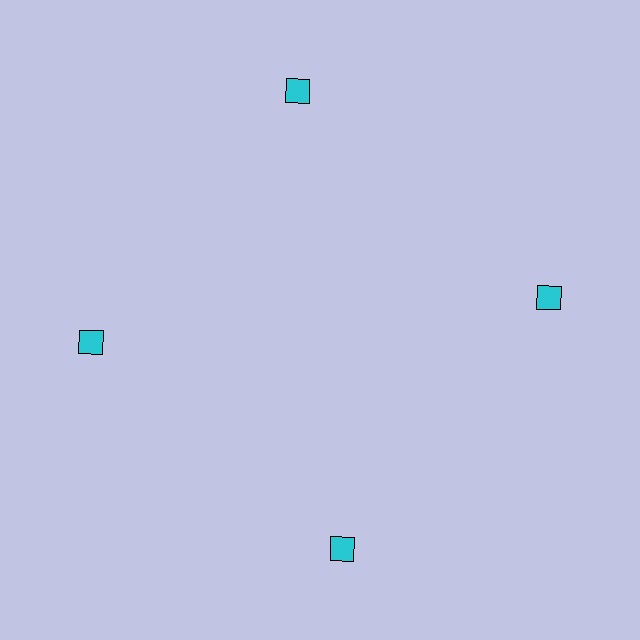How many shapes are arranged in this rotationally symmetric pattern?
There are 4 shapes, arranged in 4 groups of 1.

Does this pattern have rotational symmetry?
Yes, this pattern has 4-fold rotational symmetry. It looks the same after rotating 90 degrees around the center.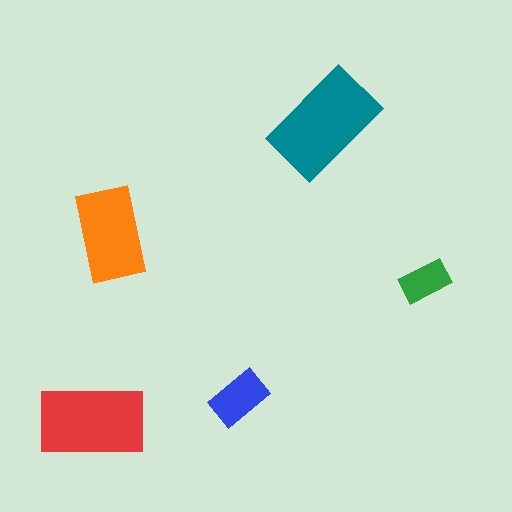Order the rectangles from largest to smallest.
the teal one, the red one, the orange one, the blue one, the green one.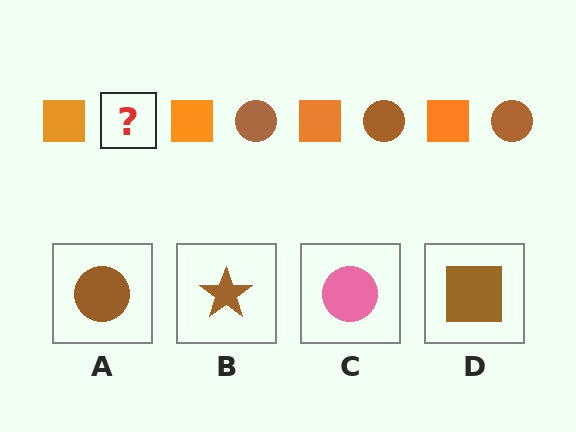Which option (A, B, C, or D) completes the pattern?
A.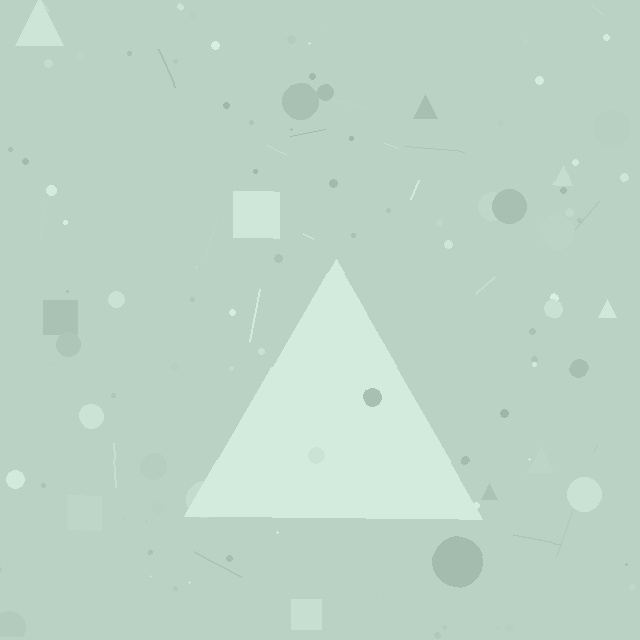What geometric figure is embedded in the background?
A triangle is embedded in the background.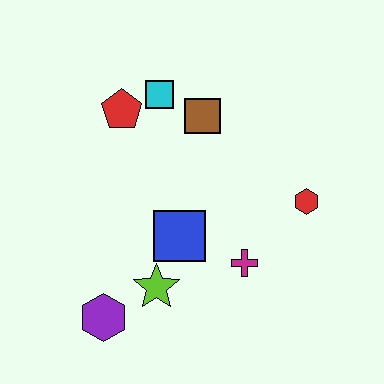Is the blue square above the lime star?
Yes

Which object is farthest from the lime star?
The cyan square is farthest from the lime star.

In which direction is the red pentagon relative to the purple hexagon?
The red pentagon is above the purple hexagon.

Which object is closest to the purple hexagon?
The lime star is closest to the purple hexagon.